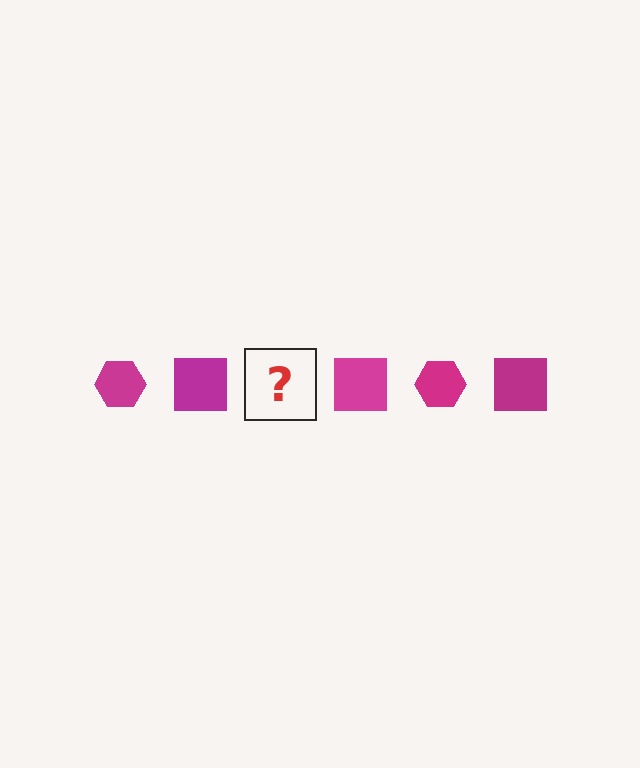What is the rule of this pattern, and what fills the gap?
The rule is that the pattern cycles through hexagon, square shapes in magenta. The gap should be filled with a magenta hexagon.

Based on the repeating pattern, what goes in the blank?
The blank should be a magenta hexagon.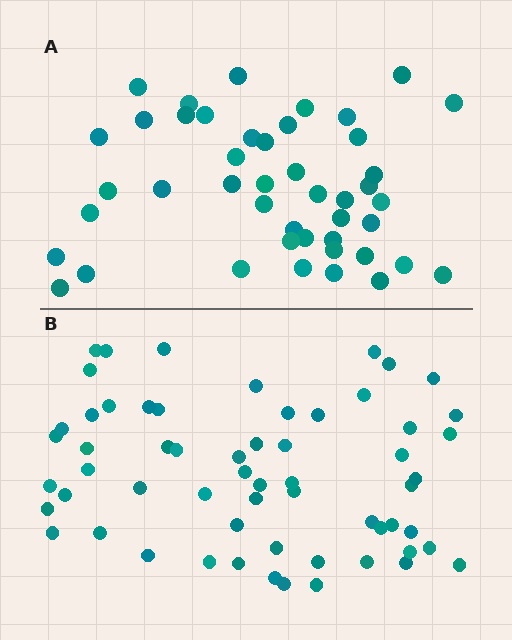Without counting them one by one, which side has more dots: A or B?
Region B (the bottom region) has more dots.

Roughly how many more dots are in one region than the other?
Region B has approximately 15 more dots than region A.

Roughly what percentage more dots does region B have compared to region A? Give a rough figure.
About 35% more.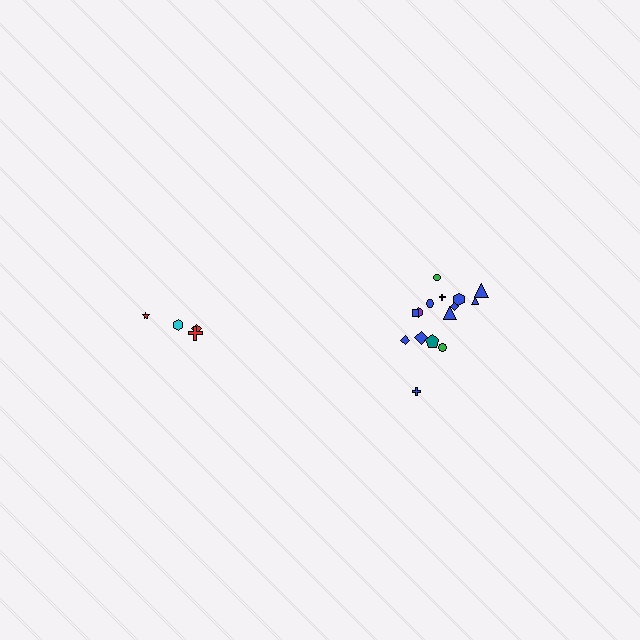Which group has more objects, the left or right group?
The right group.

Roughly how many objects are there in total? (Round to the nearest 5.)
Roughly 20 objects in total.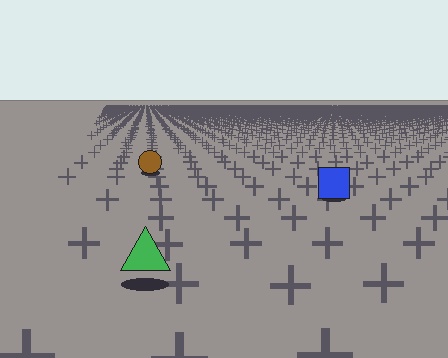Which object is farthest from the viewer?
The brown circle is farthest from the viewer. It appears smaller and the ground texture around it is denser.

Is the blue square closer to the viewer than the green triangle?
No. The green triangle is closer — you can tell from the texture gradient: the ground texture is coarser near it.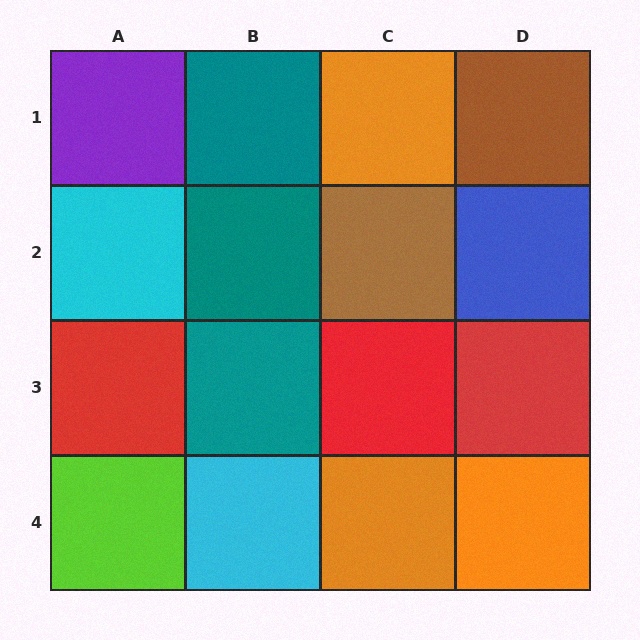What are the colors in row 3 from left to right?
Red, teal, red, red.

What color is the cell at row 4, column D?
Orange.